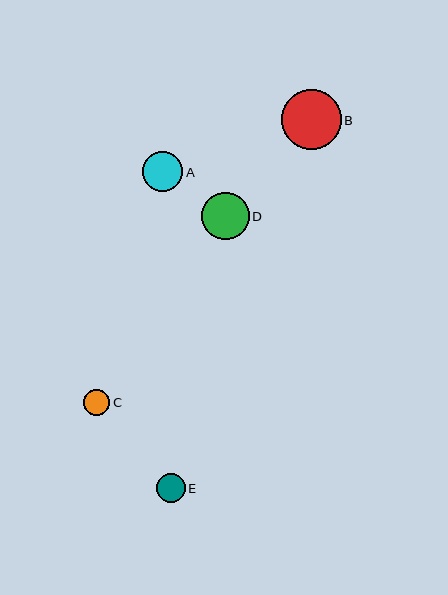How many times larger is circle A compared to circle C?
Circle A is approximately 1.5 times the size of circle C.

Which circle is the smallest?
Circle C is the smallest with a size of approximately 26 pixels.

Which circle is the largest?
Circle B is the largest with a size of approximately 60 pixels.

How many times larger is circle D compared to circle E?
Circle D is approximately 1.6 times the size of circle E.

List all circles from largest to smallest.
From largest to smallest: B, D, A, E, C.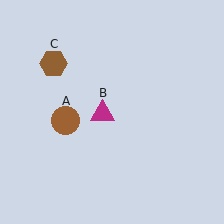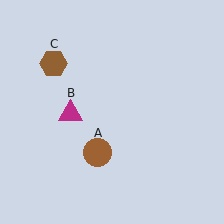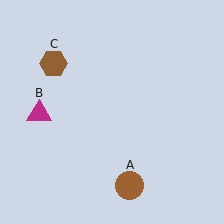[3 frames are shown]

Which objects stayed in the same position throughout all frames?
Brown hexagon (object C) remained stationary.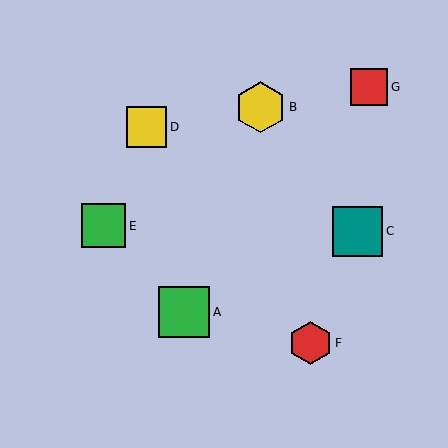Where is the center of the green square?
The center of the green square is at (104, 226).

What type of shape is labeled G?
Shape G is a red square.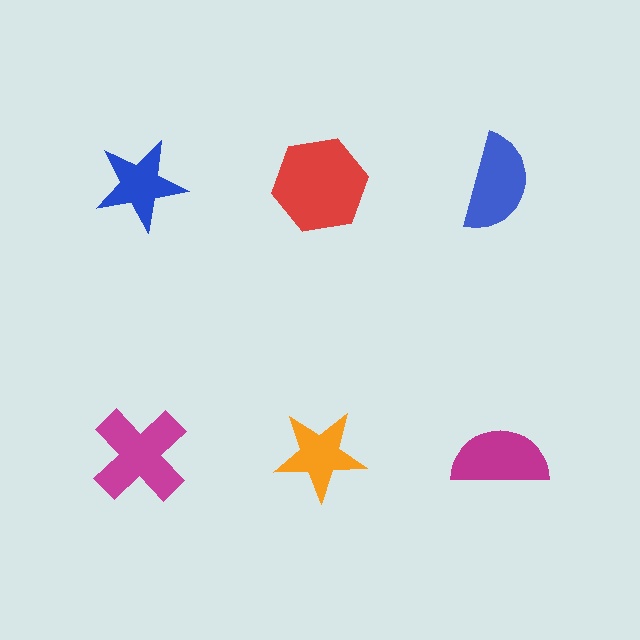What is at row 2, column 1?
A magenta cross.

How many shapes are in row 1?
3 shapes.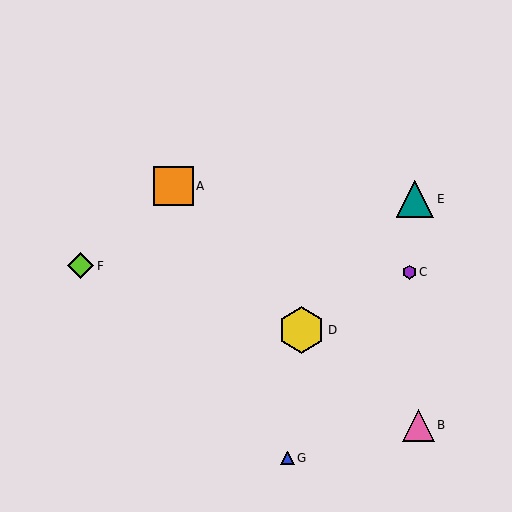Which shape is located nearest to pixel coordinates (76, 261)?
The lime diamond (labeled F) at (81, 266) is nearest to that location.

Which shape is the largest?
The yellow hexagon (labeled D) is the largest.